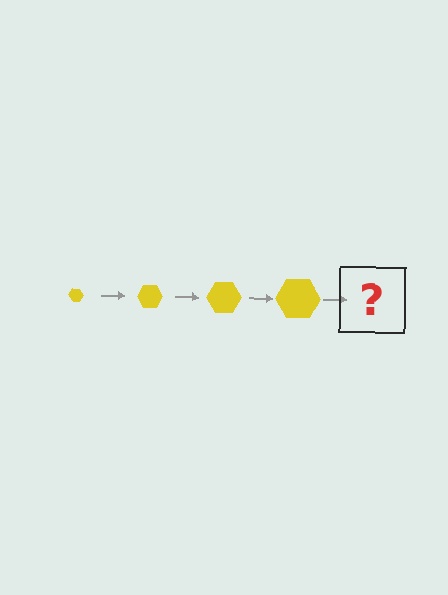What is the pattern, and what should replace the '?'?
The pattern is that the hexagon gets progressively larger each step. The '?' should be a yellow hexagon, larger than the previous one.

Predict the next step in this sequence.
The next step is a yellow hexagon, larger than the previous one.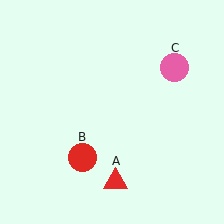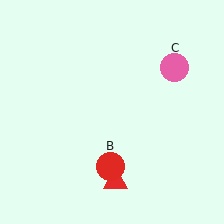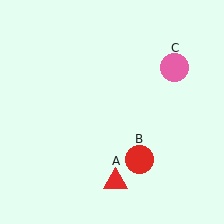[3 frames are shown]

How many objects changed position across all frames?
1 object changed position: red circle (object B).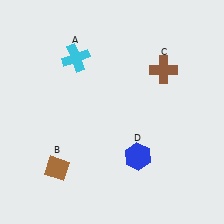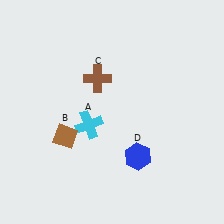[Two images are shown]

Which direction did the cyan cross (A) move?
The cyan cross (A) moved down.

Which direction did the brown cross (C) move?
The brown cross (C) moved left.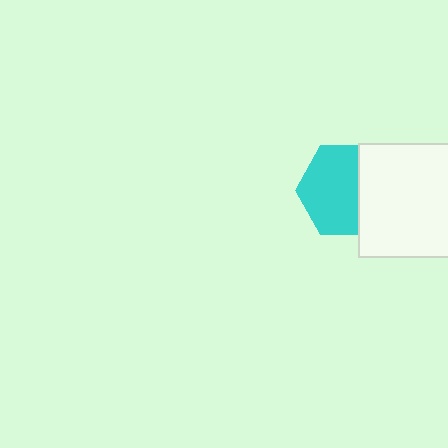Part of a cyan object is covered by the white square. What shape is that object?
It is a hexagon.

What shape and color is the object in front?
The object in front is a white square.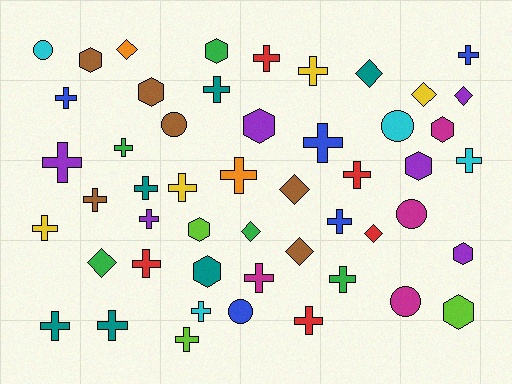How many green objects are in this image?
There are 5 green objects.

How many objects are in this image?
There are 50 objects.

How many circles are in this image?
There are 6 circles.